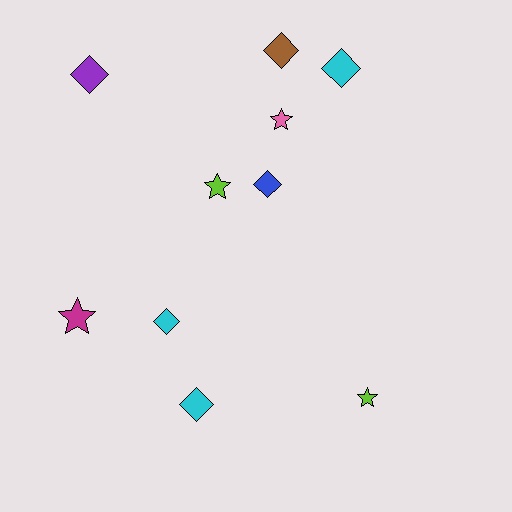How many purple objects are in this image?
There is 1 purple object.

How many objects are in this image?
There are 10 objects.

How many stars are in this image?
There are 4 stars.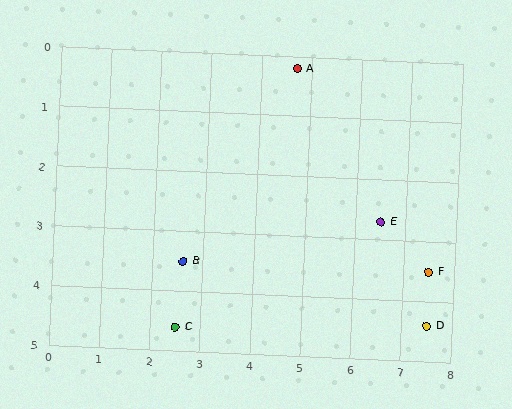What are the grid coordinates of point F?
Point F is at approximately (7.5, 3.5).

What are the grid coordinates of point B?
Point B is at approximately (2.6, 3.5).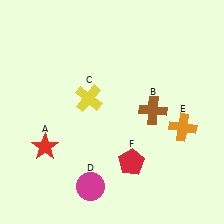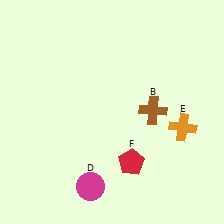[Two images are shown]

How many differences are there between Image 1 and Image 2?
There are 2 differences between the two images.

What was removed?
The red star (A), the yellow cross (C) were removed in Image 2.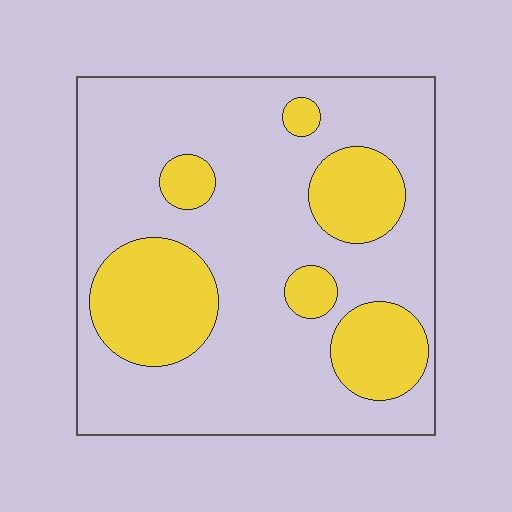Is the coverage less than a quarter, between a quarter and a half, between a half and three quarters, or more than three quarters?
Between a quarter and a half.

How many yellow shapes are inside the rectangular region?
6.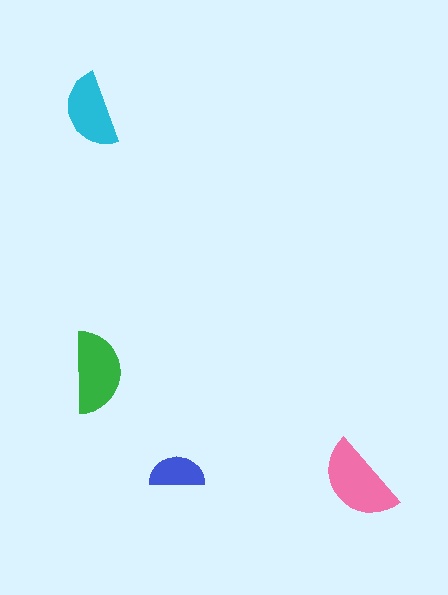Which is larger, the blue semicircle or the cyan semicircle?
The cyan one.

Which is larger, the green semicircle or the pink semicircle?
The pink one.